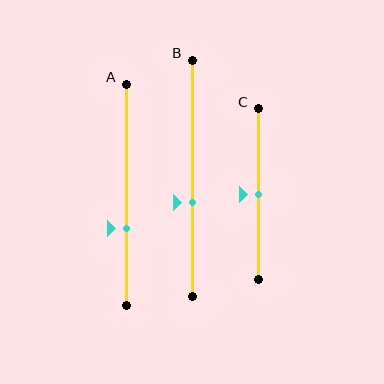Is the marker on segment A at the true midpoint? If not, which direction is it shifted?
No, the marker on segment A is shifted downward by about 15% of the segment length.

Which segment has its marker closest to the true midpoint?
Segment C has its marker closest to the true midpoint.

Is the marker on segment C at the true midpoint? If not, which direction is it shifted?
Yes, the marker on segment C is at the true midpoint.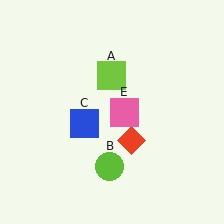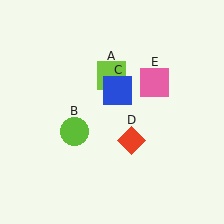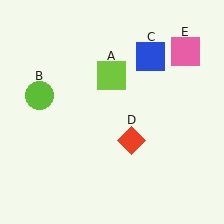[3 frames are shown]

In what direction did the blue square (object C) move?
The blue square (object C) moved up and to the right.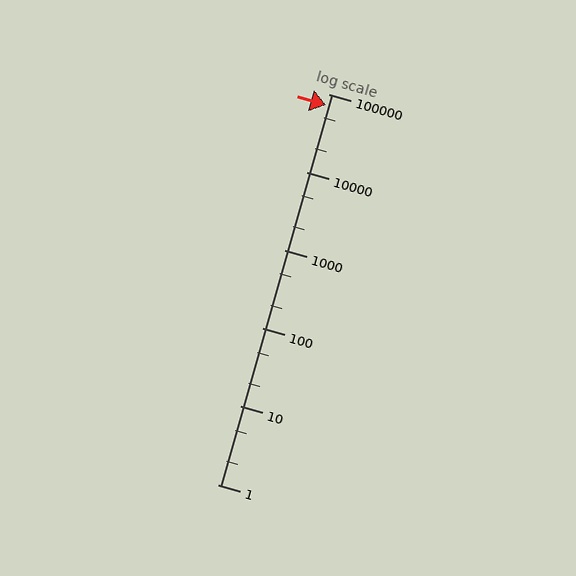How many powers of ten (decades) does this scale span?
The scale spans 5 decades, from 1 to 100000.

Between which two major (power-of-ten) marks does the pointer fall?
The pointer is between 10000 and 100000.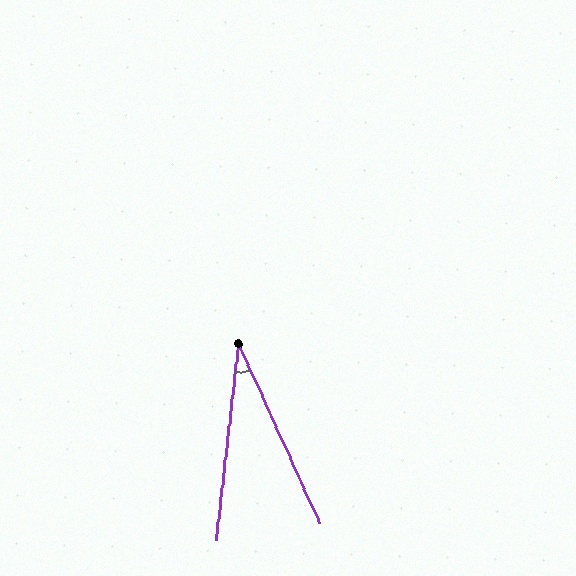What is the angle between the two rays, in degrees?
Approximately 31 degrees.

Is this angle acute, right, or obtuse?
It is acute.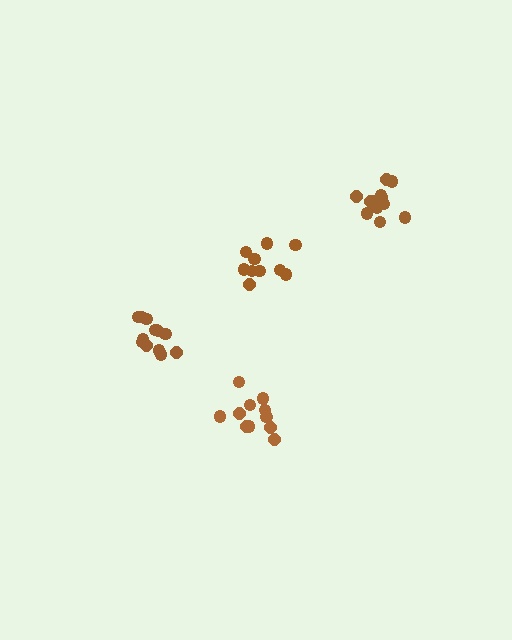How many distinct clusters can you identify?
There are 4 distinct clusters.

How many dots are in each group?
Group 1: 10 dots, Group 2: 14 dots, Group 3: 13 dots, Group 4: 11 dots (48 total).